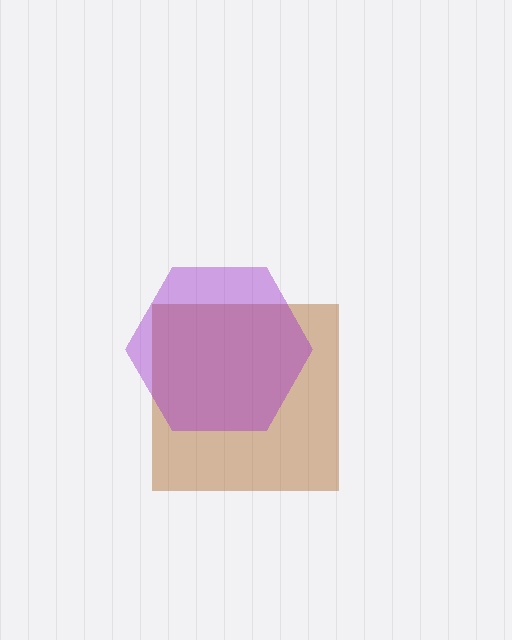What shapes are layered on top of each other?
The layered shapes are: a brown square, a purple hexagon.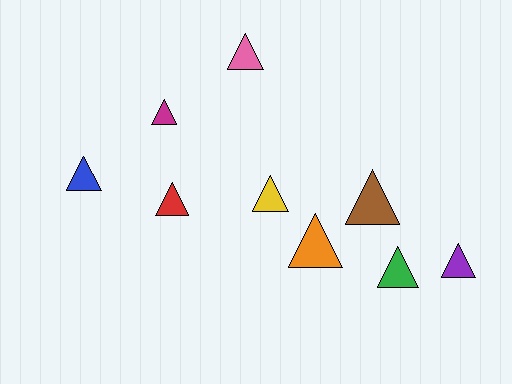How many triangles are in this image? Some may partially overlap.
There are 9 triangles.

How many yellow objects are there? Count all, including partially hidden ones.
There is 1 yellow object.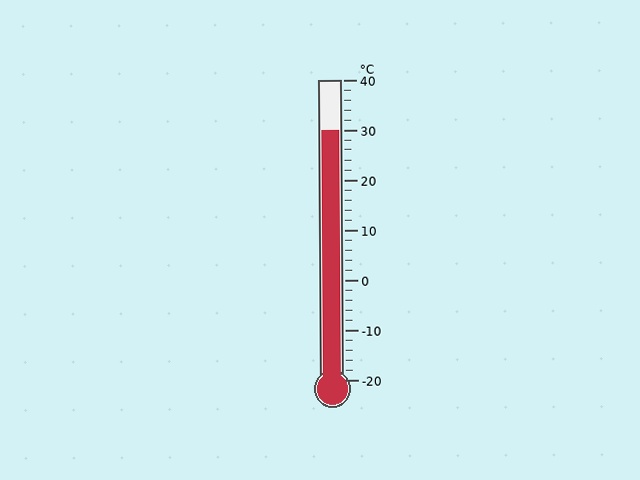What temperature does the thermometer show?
The thermometer shows approximately 30°C.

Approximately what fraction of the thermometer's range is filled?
The thermometer is filled to approximately 85% of its range.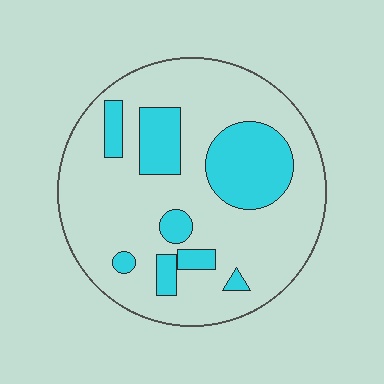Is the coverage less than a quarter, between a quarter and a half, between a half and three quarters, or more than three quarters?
Less than a quarter.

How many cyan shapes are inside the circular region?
8.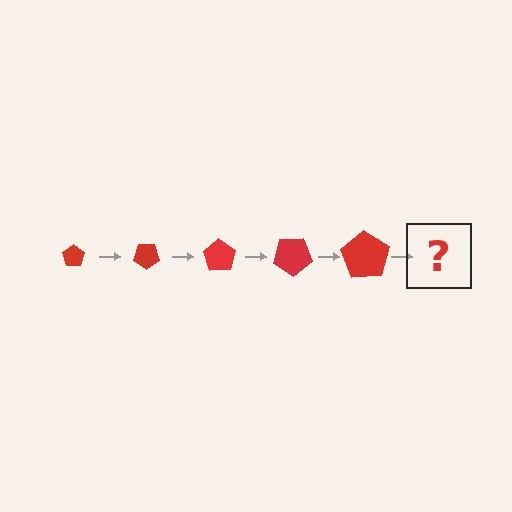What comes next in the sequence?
The next element should be a pentagon, larger than the previous one and rotated 175 degrees from the start.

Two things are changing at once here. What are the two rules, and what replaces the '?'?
The two rules are that the pentagon grows larger each step and it rotates 35 degrees each step. The '?' should be a pentagon, larger than the previous one and rotated 175 degrees from the start.